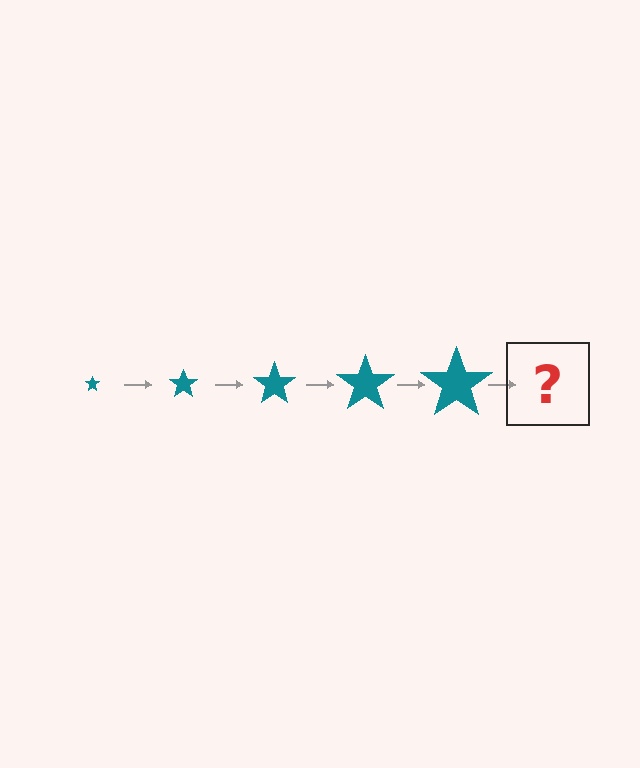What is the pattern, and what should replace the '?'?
The pattern is that the star gets progressively larger each step. The '?' should be a teal star, larger than the previous one.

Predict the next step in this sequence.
The next step is a teal star, larger than the previous one.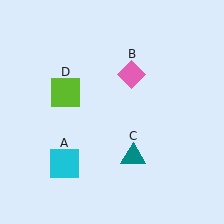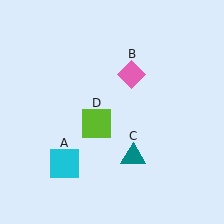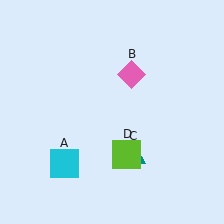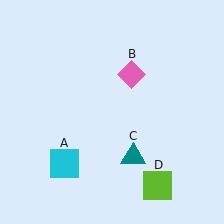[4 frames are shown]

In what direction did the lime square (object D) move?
The lime square (object D) moved down and to the right.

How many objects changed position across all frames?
1 object changed position: lime square (object D).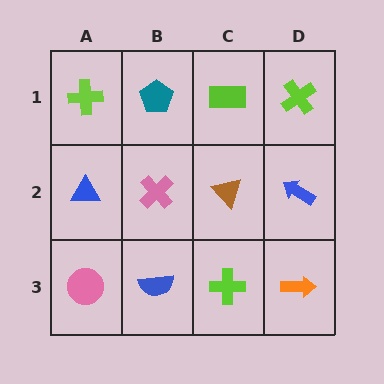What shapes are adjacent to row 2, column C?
A lime rectangle (row 1, column C), a lime cross (row 3, column C), a pink cross (row 2, column B), a blue arrow (row 2, column D).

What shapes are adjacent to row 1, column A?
A blue triangle (row 2, column A), a teal pentagon (row 1, column B).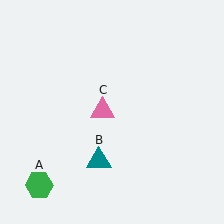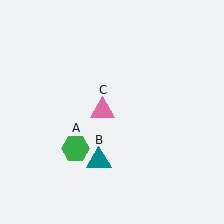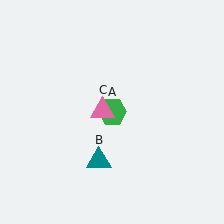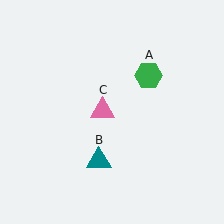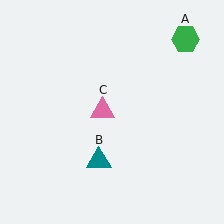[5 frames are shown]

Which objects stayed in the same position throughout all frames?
Teal triangle (object B) and pink triangle (object C) remained stationary.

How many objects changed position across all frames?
1 object changed position: green hexagon (object A).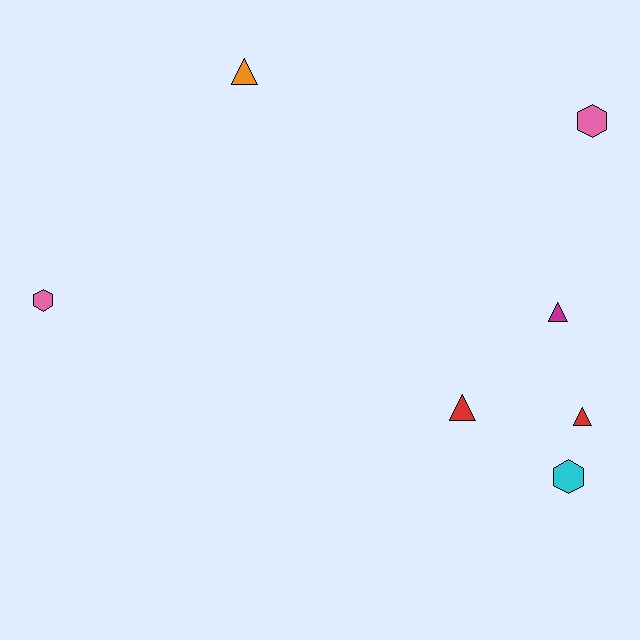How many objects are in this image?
There are 7 objects.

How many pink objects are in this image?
There are 2 pink objects.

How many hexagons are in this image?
There are 3 hexagons.